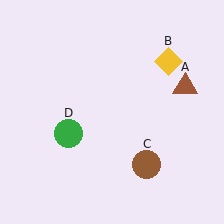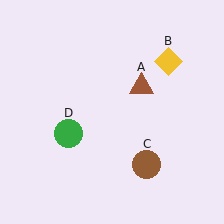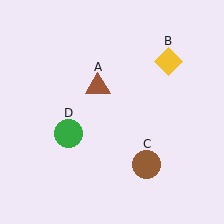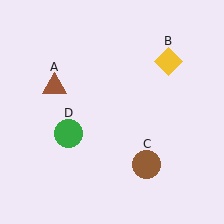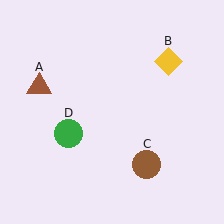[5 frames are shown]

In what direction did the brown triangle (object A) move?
The brown triangle (object A) moved left.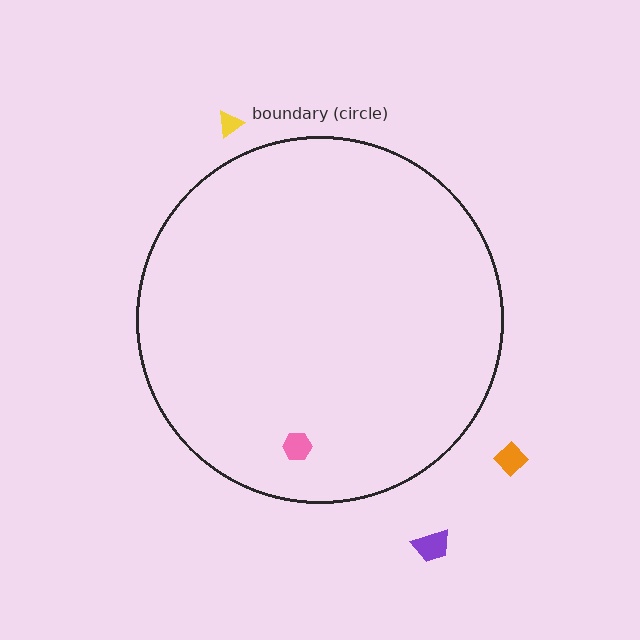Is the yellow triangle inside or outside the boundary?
Outside.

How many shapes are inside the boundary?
1 inside, 3 outside.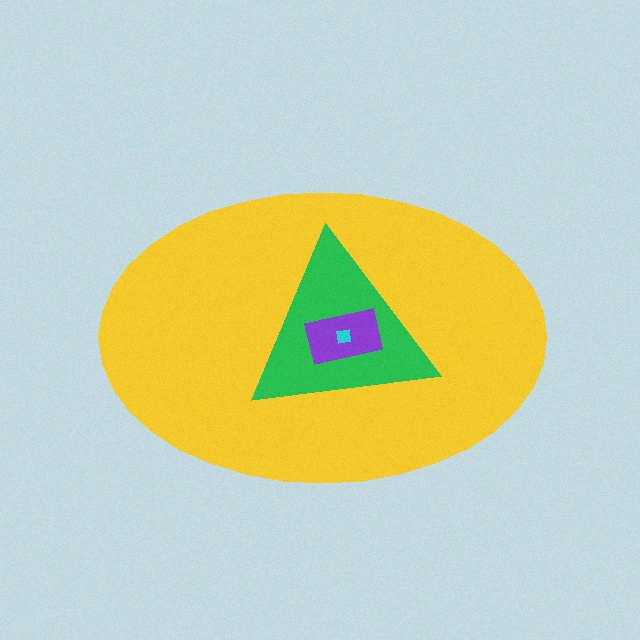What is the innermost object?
The cyan square.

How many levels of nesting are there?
4.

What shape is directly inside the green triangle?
The purple rectangle.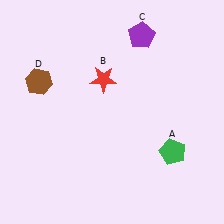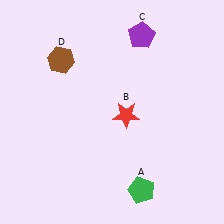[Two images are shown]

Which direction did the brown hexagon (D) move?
The brown hexagon (D) moved right.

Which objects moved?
The objects that moved are: the green pentagon (A), the red star (B), the brown hexagon (D).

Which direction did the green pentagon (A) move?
The green pentagon (A) moved down.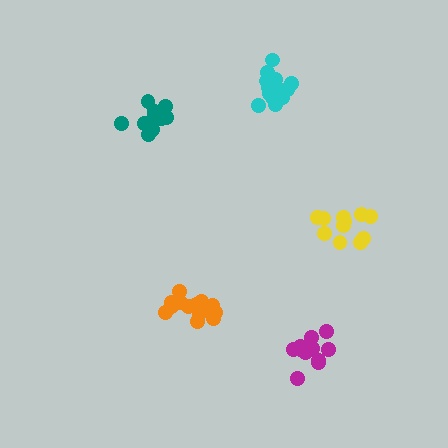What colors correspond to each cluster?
The clusters are colored: orange, magenta, teal, cyan, yellow.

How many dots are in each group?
Group 1: 16 dots, Group 2: 11 dots, Group 3: 12 dots, Group 4: 16 dots, Group 5: 11 dots (66 total).